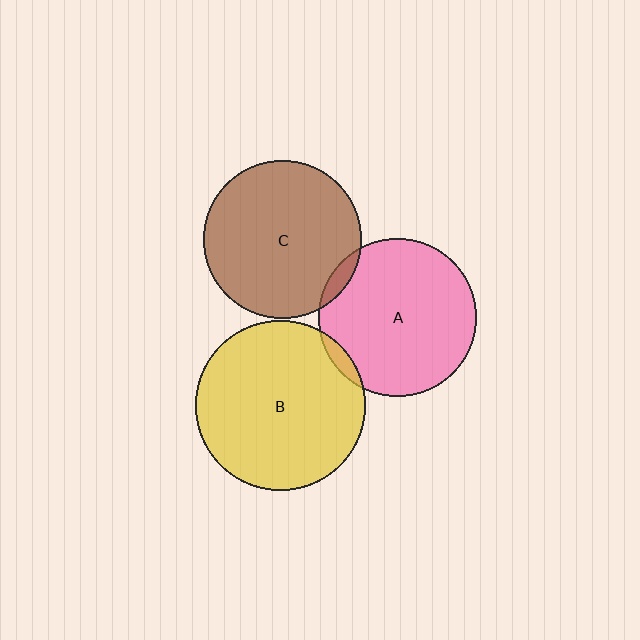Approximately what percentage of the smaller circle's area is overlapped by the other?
Approximately 5%.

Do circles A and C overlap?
Yes.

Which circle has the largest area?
Circle B (yellow).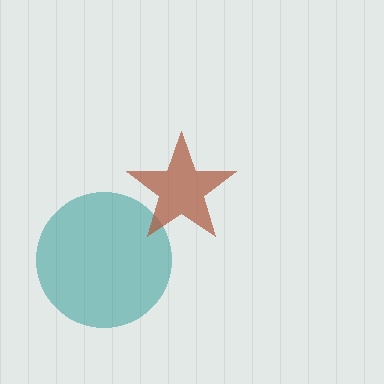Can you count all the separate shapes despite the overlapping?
Yes, there are 2 separate shapes.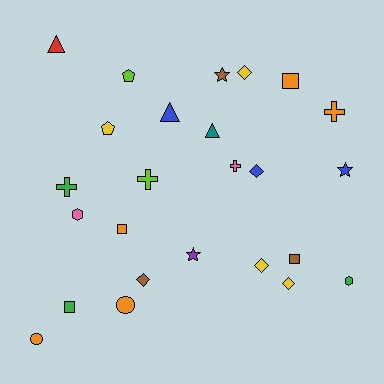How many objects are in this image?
There are 25 objects.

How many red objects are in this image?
There is 1 red object.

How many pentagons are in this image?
There are 2 pentagons.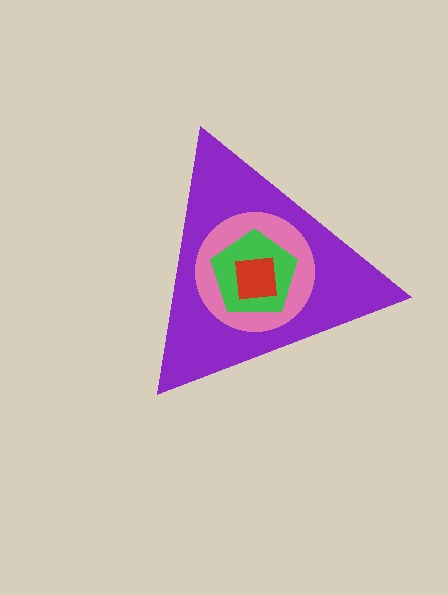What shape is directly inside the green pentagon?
The red square.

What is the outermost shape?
The purple triangle.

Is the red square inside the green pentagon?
Yes.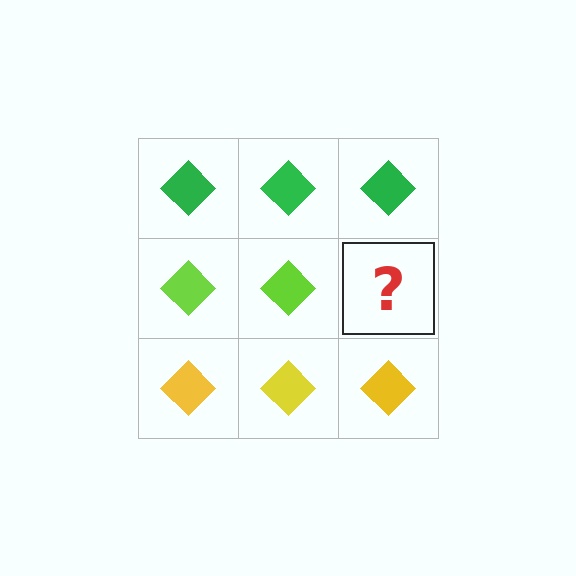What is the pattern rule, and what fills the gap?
The rule is that each row has a consistent color. The gap should be filled with a lime diamond.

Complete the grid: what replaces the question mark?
The question mark should be replaced with a lime diamond.